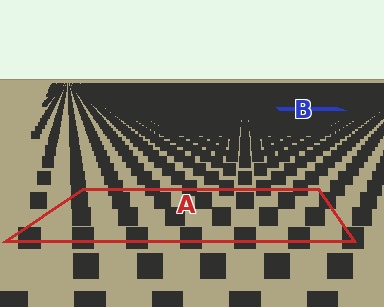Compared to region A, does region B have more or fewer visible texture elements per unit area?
Region B has more texture elements per unit area — they are packed more densely because it is farther away.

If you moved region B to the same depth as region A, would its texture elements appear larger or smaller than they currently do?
They would appear larger. At a closer depth, the same texture elements are projected at a bigger on-screen size.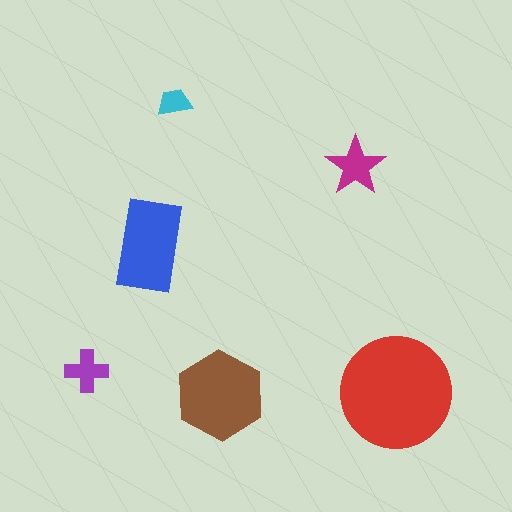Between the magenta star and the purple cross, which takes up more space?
The magenta star.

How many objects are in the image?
There are 6 objects in the image.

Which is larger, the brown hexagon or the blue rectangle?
The brown hexagon.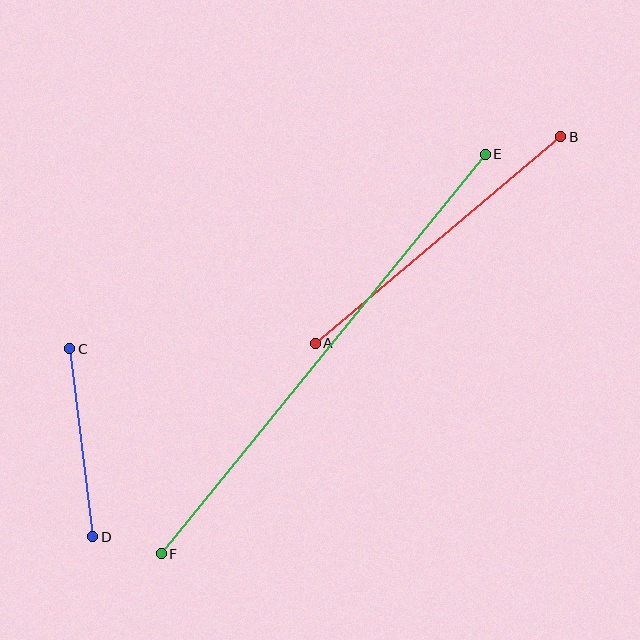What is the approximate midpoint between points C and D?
The midpoint is at approximately (81, 443) pixels.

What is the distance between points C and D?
The distance is approximately 189 pixels.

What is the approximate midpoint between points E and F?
The midpoint is at approximately (323, 354) pixels.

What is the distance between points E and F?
The distance is approximately 514 pixels.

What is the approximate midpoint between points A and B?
The midpoint is at approximately (438, 240) pixels.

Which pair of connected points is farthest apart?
Points E and F are farthest apart.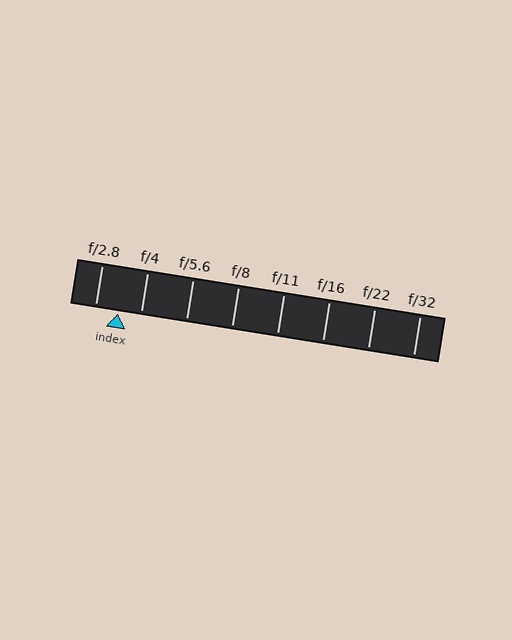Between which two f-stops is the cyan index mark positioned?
The index mark is between f/2.8 and f/4.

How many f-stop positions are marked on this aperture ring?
There are 8 f-stop positions marked.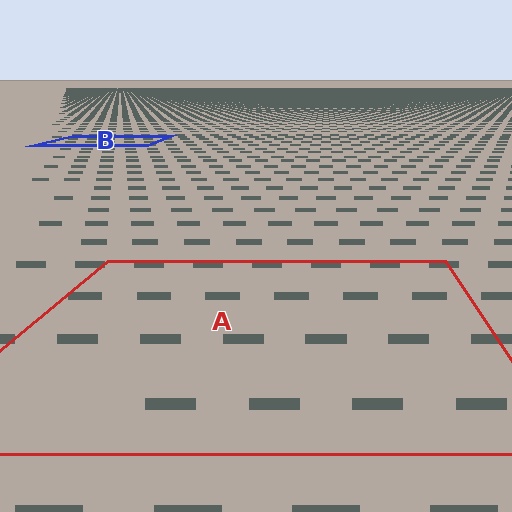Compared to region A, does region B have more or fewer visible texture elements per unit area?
Region B has more texture elements per unit area — they are packed more densely because it is farther away.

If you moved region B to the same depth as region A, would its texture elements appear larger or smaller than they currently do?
They would appear larger. At a closer depth, the same texture elements are projected at a bigger on-screen size.